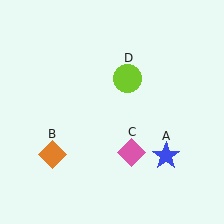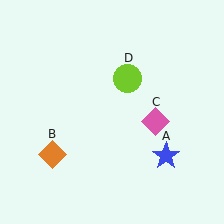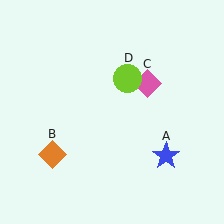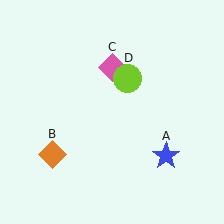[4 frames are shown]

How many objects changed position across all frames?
1 object changed position: pink diamond (object C).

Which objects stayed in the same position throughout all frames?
Blue star (object A) and orange diamond (object B) and lime circle (object D) remained stationary.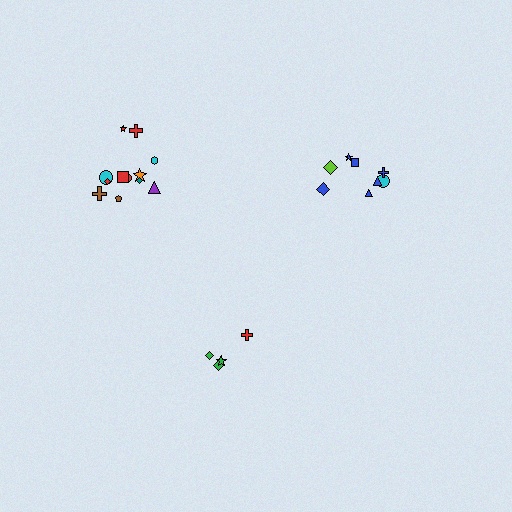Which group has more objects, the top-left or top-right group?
The top-left group.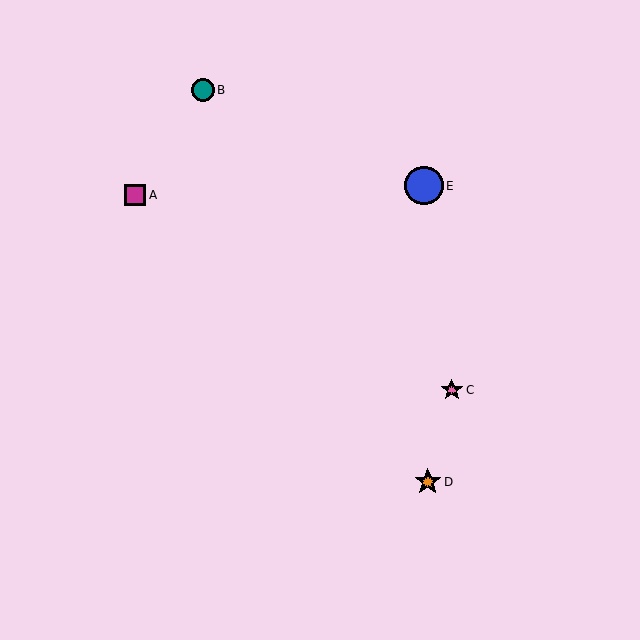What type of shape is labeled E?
Shape E is a blue circle.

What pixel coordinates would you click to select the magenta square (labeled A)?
Click at (135, 195) to select the magenta square A.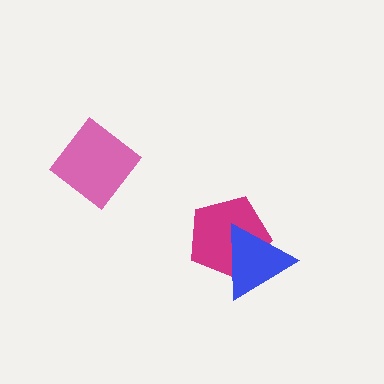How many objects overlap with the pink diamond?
0 objects overlap with the pink diamond.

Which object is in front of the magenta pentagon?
The blue triangle is in front of the magenta pentagon.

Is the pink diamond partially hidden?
No, no other shape covers it.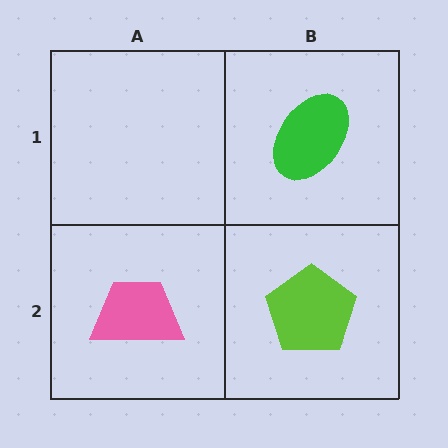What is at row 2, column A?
A pink trapezoid.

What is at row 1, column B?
A green ellipse.